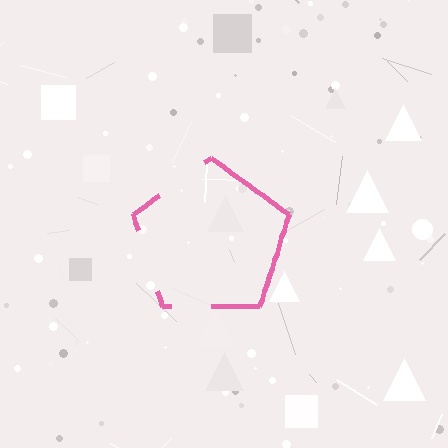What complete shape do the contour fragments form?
The contour fragments form a pentagon.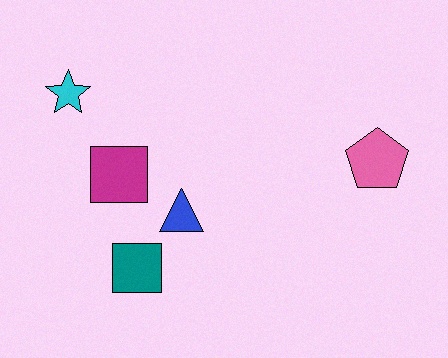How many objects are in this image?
There are 5 objects.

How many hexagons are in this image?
There are no hexagons.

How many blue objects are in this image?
There is 1 blue object.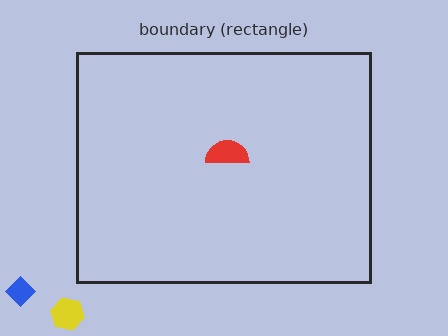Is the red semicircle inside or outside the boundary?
Inside.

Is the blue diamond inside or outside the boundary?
Outside.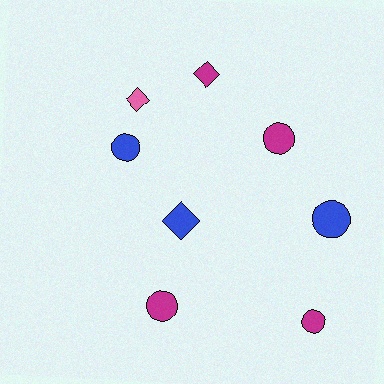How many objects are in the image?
There are 8 objects.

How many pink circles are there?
There are no pink circles.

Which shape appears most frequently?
Circle, with 5 objects.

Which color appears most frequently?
Magenta, with 4 objects.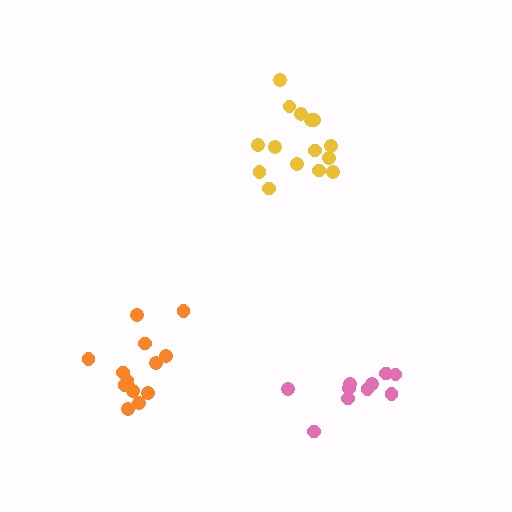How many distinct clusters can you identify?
There are 3 distinct clusters.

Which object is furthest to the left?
The orange cluster is leftmost.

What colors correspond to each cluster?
The clusters are colored: orange, pink, yellow.